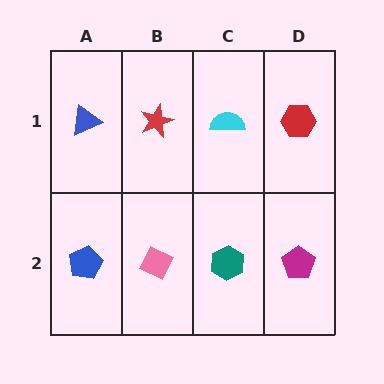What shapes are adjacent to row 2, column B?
A red star (row 1, column B), a blue pentagon (row 2, column A), a teal hexagon (row 2, column C).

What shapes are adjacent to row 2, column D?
A red hexagon (row 1, column D), a teal hexagon (row 2, column C).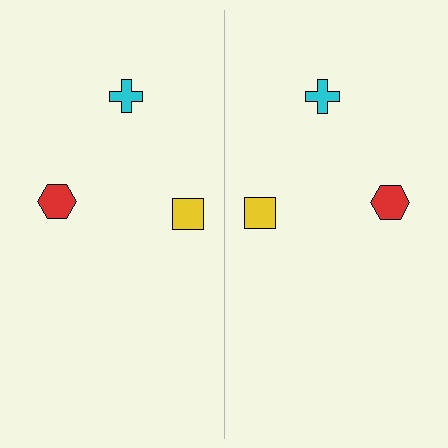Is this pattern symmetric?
Yes, this pattern has bilateral (reflection) symmetry.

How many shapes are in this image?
There are 6 shapes in this image.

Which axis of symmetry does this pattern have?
The pattern has a vertical axis of symmetry running through the center of the image.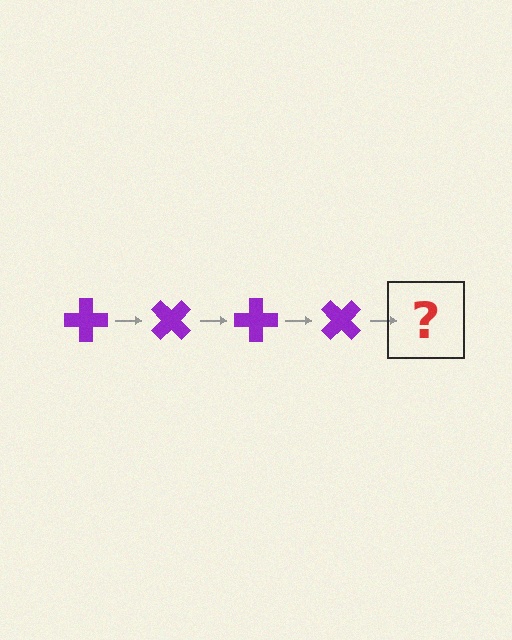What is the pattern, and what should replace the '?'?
The pattern is that the cross rotates 45 degrees each step. The '?' should be a purple cross rotated 180 degrees.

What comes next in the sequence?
The next element should be a purple cross rotated 180 degrees.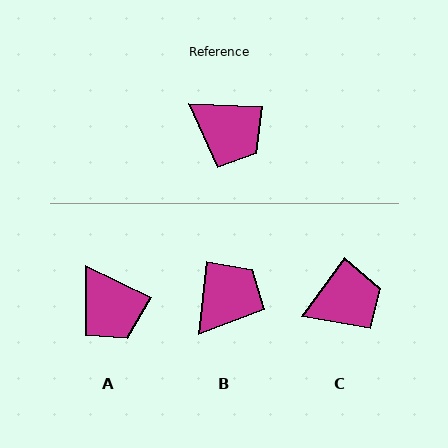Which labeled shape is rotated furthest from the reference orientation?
B, about 87 degrees away.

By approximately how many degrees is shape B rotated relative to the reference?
Approximately 87 degrees counter-clockwise.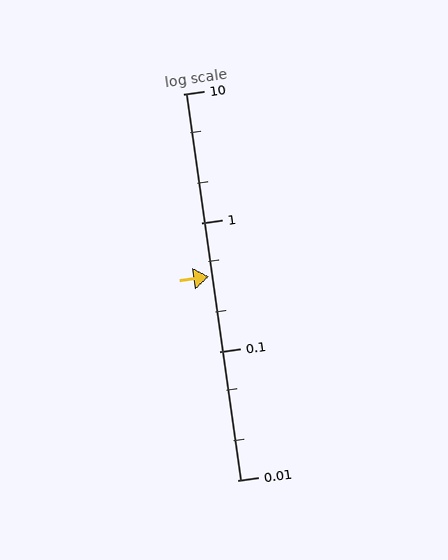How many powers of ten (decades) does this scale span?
The scale spans 3 decades, from 0.01 to 10.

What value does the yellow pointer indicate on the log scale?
The pointer indicates approximately 0.38.